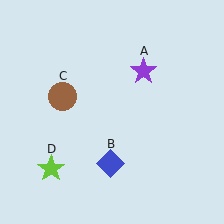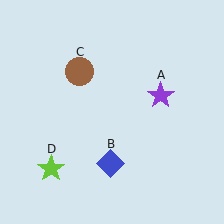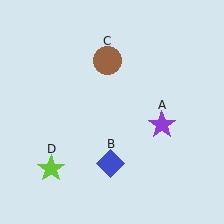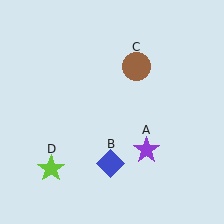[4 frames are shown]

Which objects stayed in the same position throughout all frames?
Blue diamond (object B) and lime star (object D) remained stationary.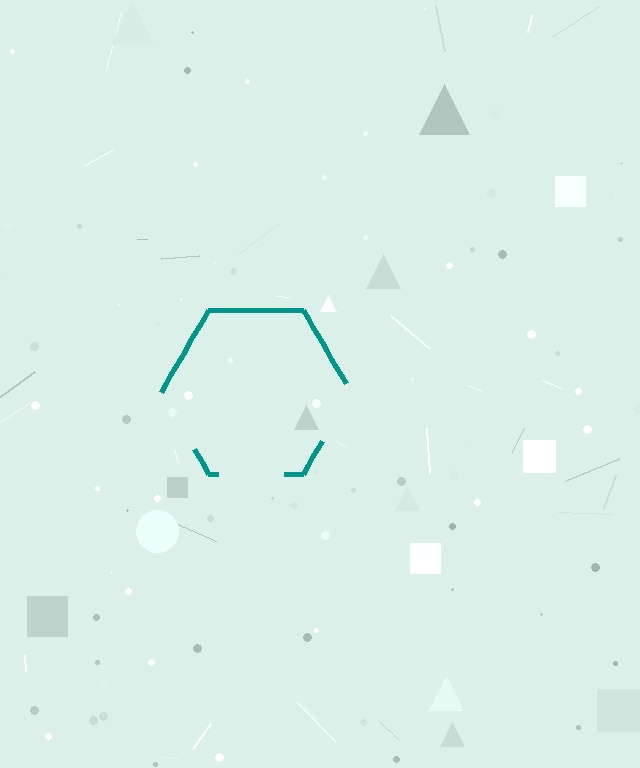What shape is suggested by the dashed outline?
The dashed outline suggests a hexagon.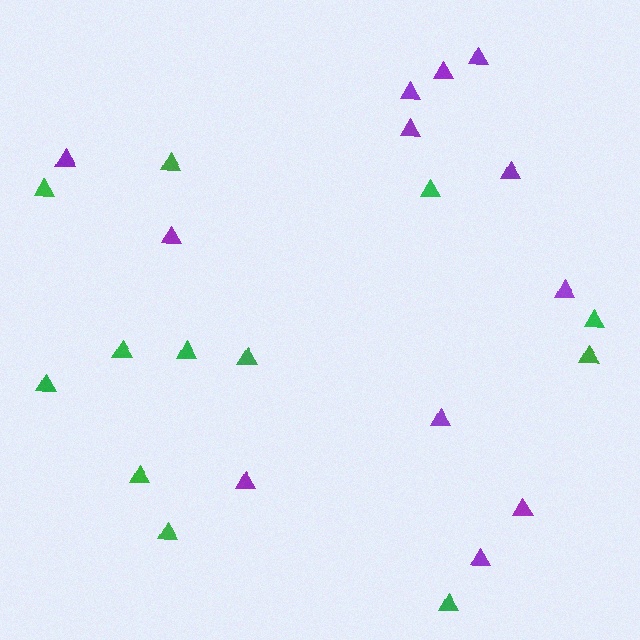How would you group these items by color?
There are 2 groups: one group of green triangles (12) and one group of purple triangles (12).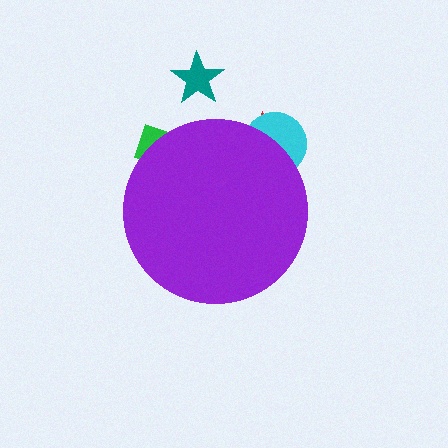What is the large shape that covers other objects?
A purple circle.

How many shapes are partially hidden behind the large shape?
3 shapes are partially hidden.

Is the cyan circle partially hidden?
Yes, the cyan circle is partially hidden behind the purple circle.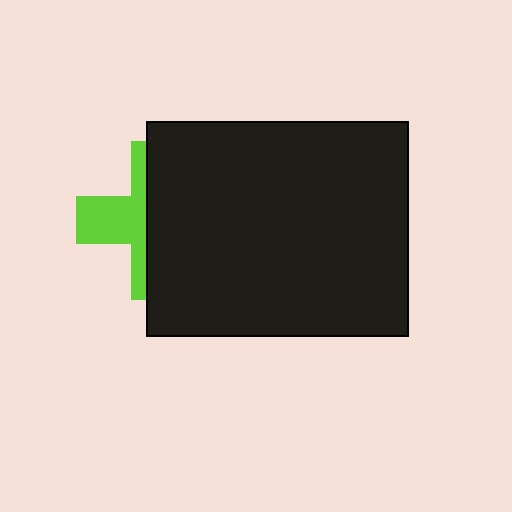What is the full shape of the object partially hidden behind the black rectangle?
The partially hidden object is a lime cross.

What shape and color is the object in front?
The object in front is a black rectangle.